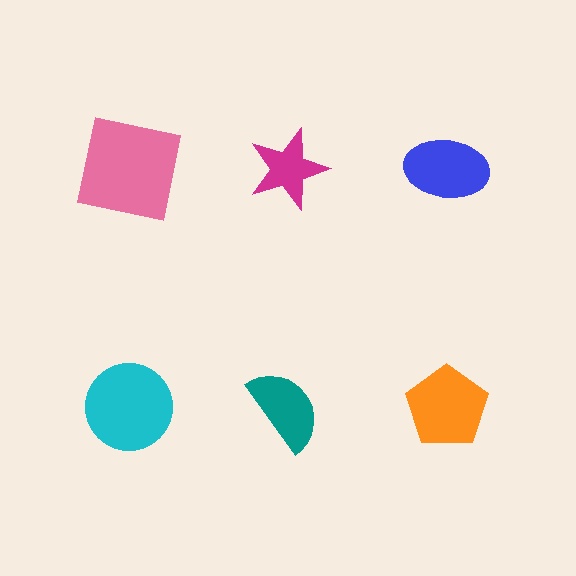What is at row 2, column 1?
A cyan circle.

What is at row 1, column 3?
A blue ellipse.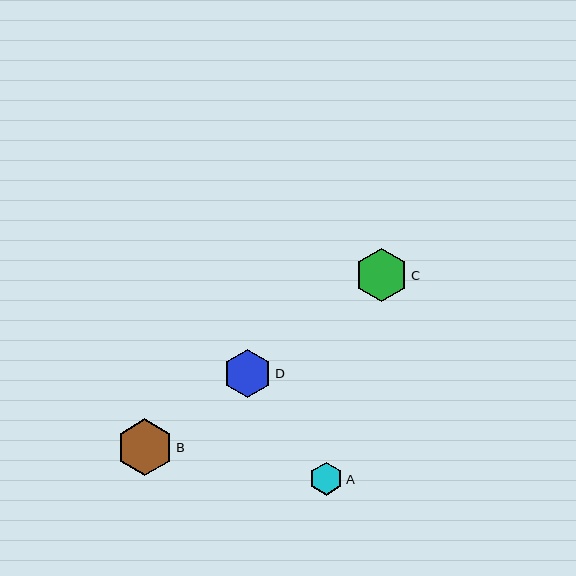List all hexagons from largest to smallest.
From largest to smallest: B, C, D, A.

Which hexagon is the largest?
Hexagon B is the largest with a size of approximately 56 pixels.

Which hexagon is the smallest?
Hexagon A is the smallest with a size of approximately 33 pixels.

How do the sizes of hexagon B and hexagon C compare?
Hexagon B and hexagon C are approximately the same size.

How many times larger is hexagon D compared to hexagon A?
Hexagon D is approximately 1.5 times the size of hexagon A.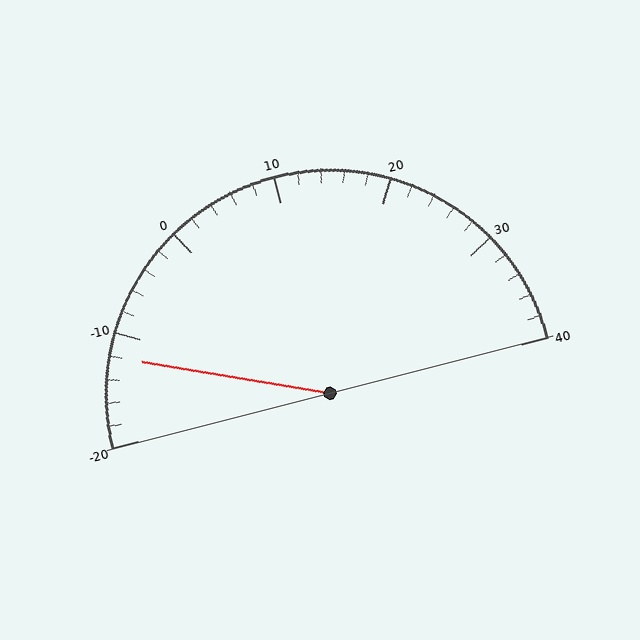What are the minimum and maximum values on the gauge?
The gauge ranges from -20 to 40.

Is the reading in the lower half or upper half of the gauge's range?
The reading is in the lower half of the range (-20 to 40).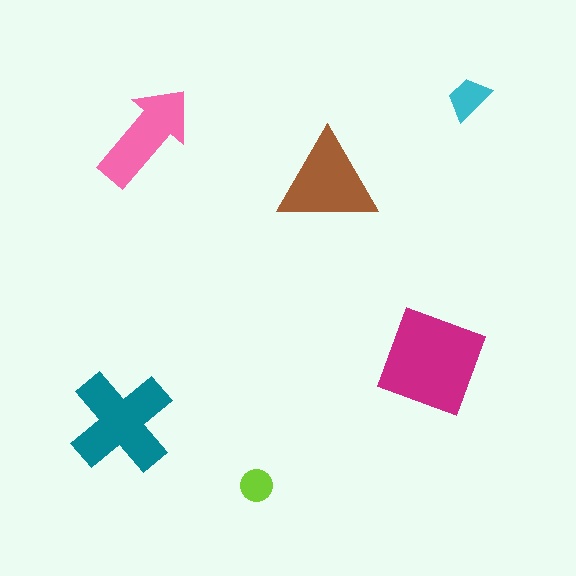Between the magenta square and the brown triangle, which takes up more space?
The magenta square.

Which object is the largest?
The magenta square.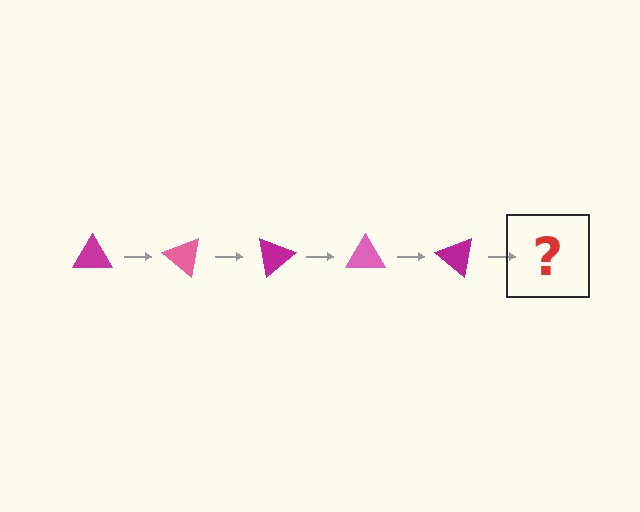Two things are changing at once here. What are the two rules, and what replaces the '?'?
The two rules are that it rotates 40 degrees each step and the color cycles through magenta and pink. The '?' should be a pink triangle, rotated 200 degrees from the start.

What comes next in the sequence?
The next element should be a pink triangle, rotated 200 degrees from the start.